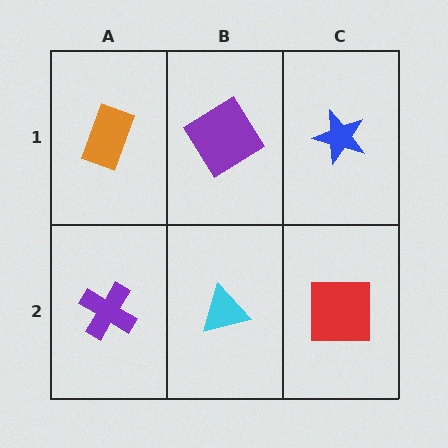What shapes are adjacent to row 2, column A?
An orange rectangle (row 1, column A), a cyan triangle (row 2, column B).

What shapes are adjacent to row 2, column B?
A purple diamond (row 1, column B), a purple cross (row 2, column A), a red square (row 2, column C).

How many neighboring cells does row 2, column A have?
2.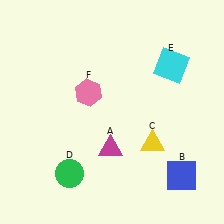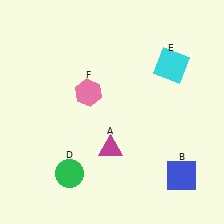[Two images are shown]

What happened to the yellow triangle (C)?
The yellow triangle (C) was removed in Image 2. It was in the bottom-right area of Image 1.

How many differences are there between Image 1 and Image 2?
There is 1 difference between the two images.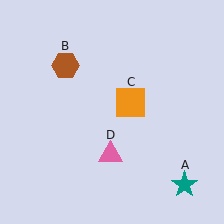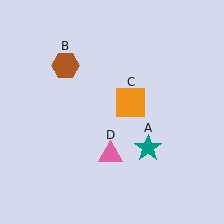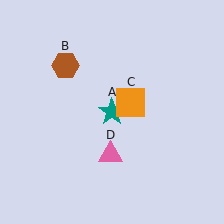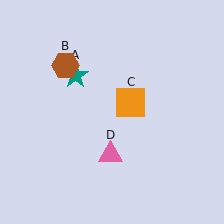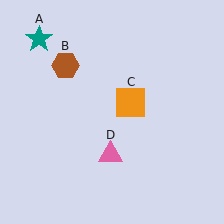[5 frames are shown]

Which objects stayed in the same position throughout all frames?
Brown hexagon (object B) and orange square (object C) and pink triangle (object D) remained stationary.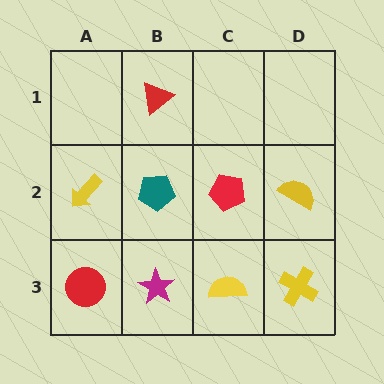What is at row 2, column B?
A teal pentagon.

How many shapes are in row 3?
4 shapes.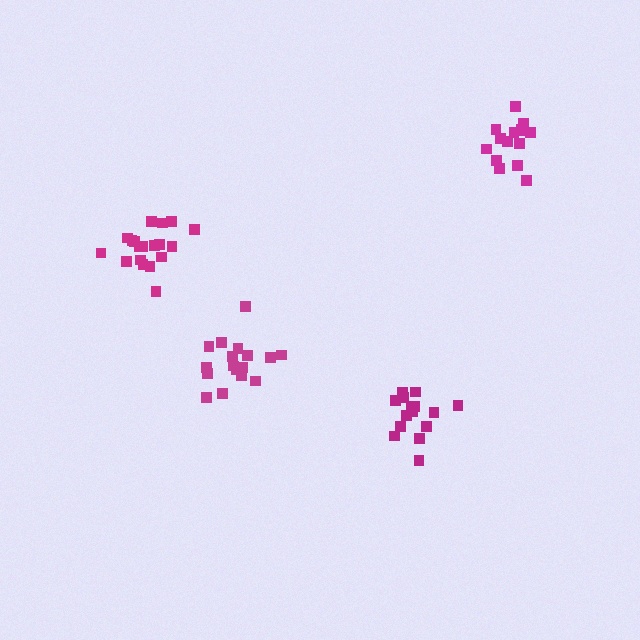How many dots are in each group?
Group 1: 15 dots, Group 2: 18 dots, Group 3: 19 dots, Group 4: 15 dots (67 total).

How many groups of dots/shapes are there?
There are 4 groups.